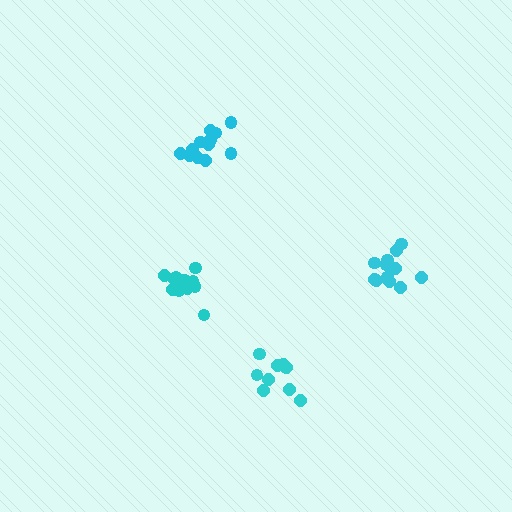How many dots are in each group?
Group 1: 14 dots, Group 2: 14 dots, Group 3: 13 dots, Group 4: 10 dots (51 total).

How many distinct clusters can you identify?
There are 4 distinct clusters.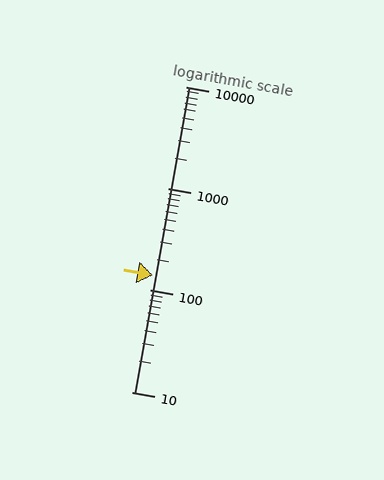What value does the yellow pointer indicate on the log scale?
The pointer indicates approximately 140.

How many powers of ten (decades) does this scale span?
The scale spans 3 decades, from 10 to 10000.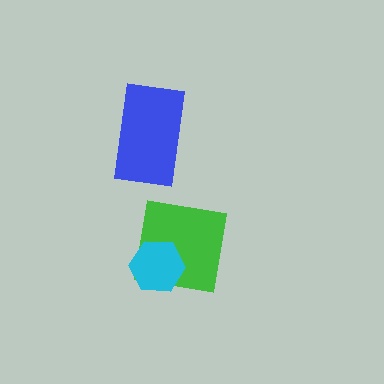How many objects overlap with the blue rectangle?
0 objects overlap with the blue rectangle.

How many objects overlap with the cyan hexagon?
1 object overlaps with the cyan hexagon.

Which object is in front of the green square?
The cyan hexagon is in front of the green square.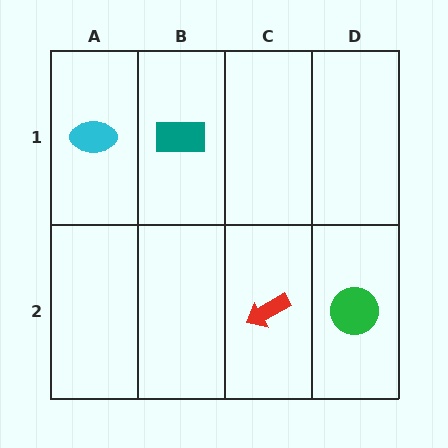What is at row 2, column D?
A green circle.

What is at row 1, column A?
A cyan ellipse.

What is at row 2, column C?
A red arrow.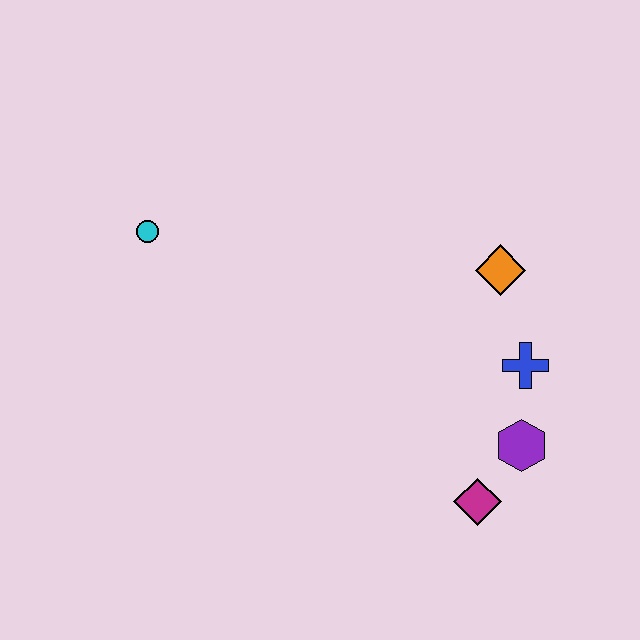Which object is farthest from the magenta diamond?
The cyan circle is farthest from the magenta diamond.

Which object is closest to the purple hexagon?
The magenta diamond is closest to the purple hexagon.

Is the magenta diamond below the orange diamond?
Yes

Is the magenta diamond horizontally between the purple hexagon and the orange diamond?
No